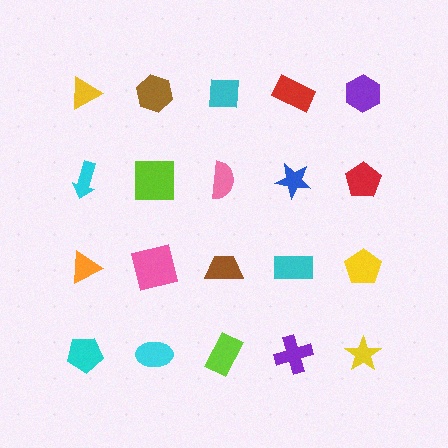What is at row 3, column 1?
An orange triangle.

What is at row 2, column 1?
A cyan arrow.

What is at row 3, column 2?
A pink square.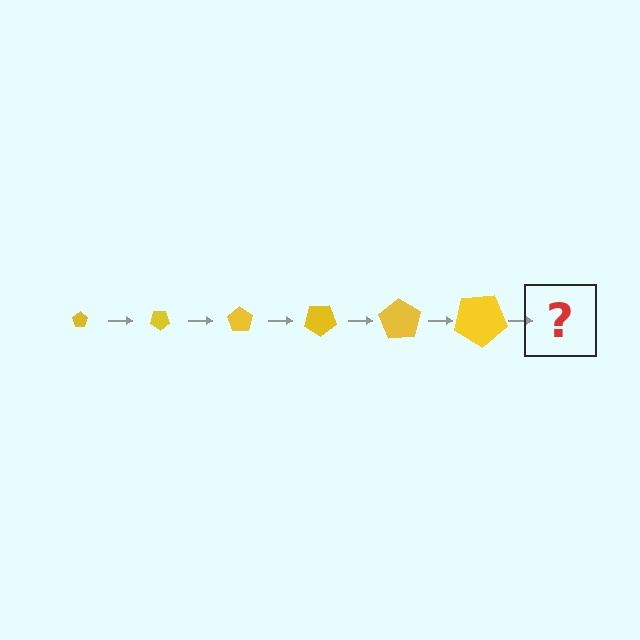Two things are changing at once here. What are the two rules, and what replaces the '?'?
The two rules are that the pentagon grows larger each step and it rotates 35 degrees each step. The '?' should be a pentagon, larger than the previous one and rotated 210 degrees from the start.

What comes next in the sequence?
The next element should be a pentagon, larger than the previous one and rotated 210 degrees from the start.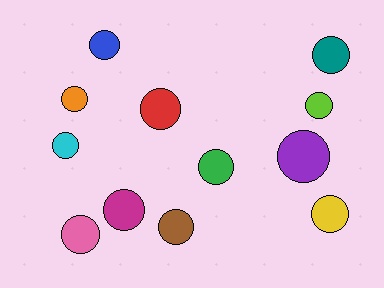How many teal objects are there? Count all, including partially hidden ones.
There is 1 teal object.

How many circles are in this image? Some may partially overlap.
There are 12 circles.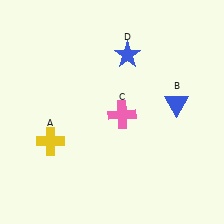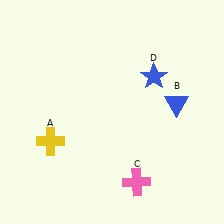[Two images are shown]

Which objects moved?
The objects that moved are: the pink cross (C), the blue star (D).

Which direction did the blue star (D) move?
The blue star (D) moved right.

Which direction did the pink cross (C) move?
The pink cross (C) moved down.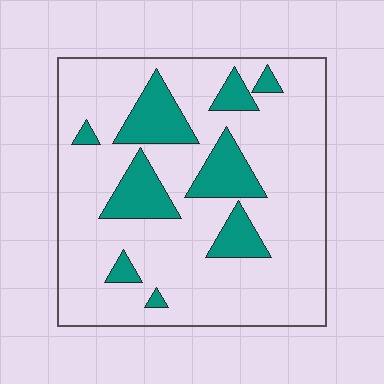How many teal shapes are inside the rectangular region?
9.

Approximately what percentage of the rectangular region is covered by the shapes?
Approximately 20%.